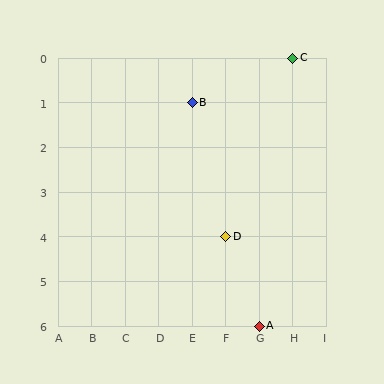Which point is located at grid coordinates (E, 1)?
Point B is at (E, 1).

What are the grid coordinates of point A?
Point A is at grid coordinates (G, 6).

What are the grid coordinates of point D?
Point D is at grid coordinates (F, 4).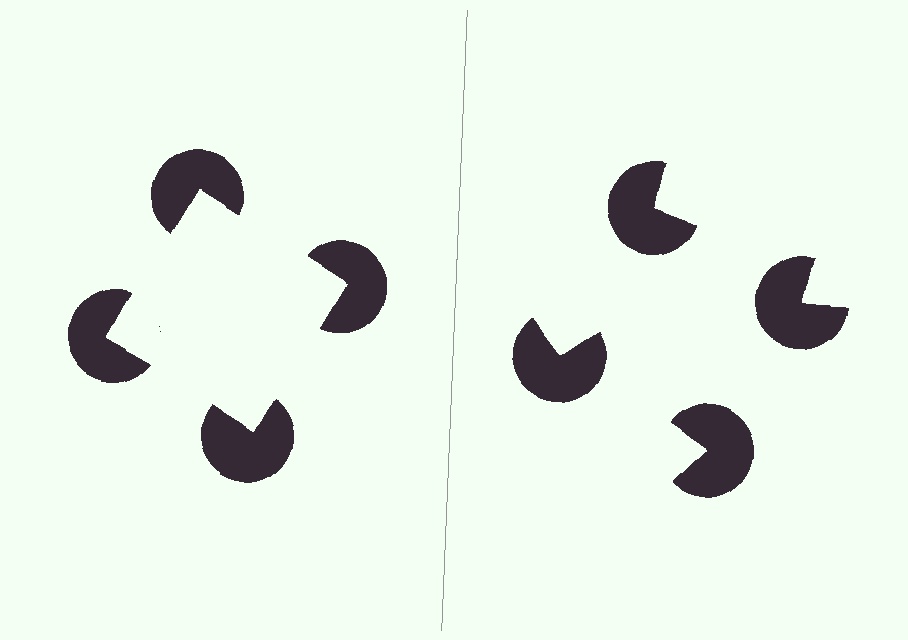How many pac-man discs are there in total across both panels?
8 — 4 on each side.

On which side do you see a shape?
An illusory square appears on the left side. On the right side the wedge cuts are rotated, so no coherent shape forms.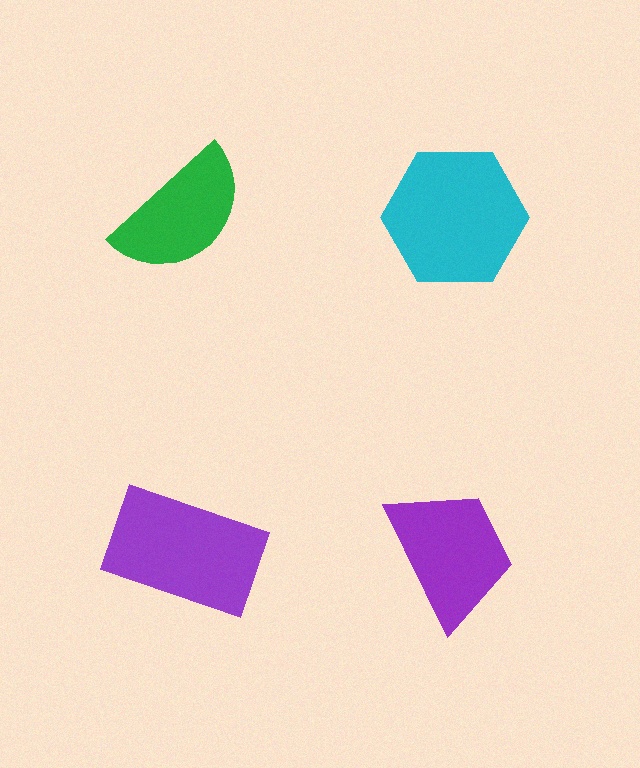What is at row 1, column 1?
A green semicircle.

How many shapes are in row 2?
2 shapes.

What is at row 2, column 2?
A purple trapezoid.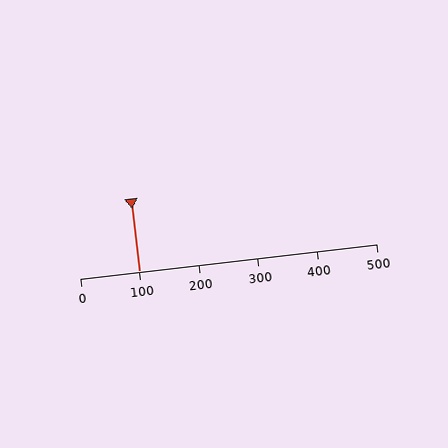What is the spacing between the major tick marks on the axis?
The major ticks are spaced 100 apart.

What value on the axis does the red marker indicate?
The marker indicates approximately 100.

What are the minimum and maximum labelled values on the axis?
The axis runs from 0 to 500.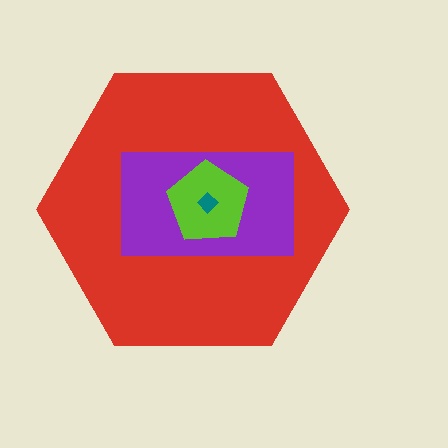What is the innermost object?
The teal diamond.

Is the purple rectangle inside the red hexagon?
Yes.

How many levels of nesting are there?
4.